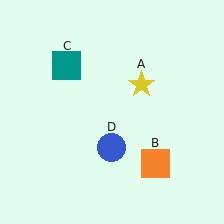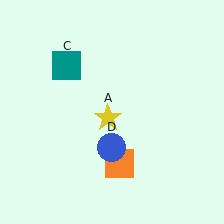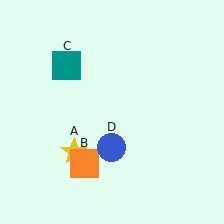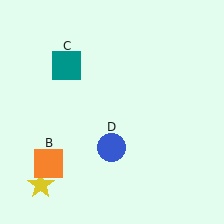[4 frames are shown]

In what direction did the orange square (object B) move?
The orange square (object B) moved left.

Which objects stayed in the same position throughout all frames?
Teal square (object C) and blue circle (object D) remained stationary.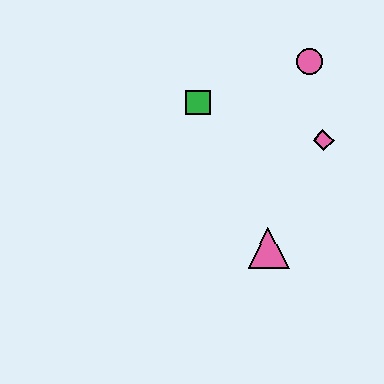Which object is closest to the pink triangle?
The pink diamond is closest to the pink triangle.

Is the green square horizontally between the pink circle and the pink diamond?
No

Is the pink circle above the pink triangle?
Yes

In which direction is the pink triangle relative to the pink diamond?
The pink triangle is below the pink diamond.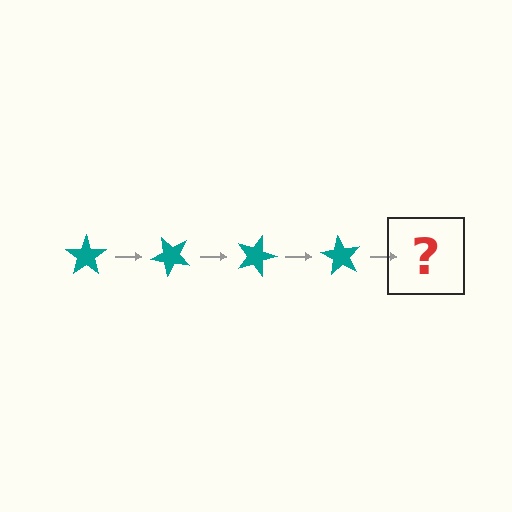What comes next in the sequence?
The next element should be a teal star rotated 180 degrees.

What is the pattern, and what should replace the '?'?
The pattern is that the star rotates 45 degrees each step. The '?' should be a teal star rotated 180 degrees.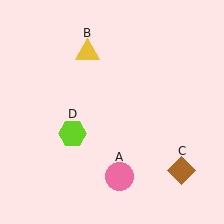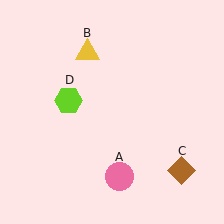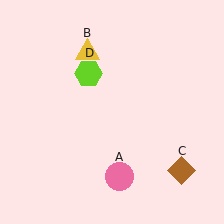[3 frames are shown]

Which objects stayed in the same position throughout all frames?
Pink circle (object A) and yellow triangle (object B) and brown diamond (object C) remained stationary.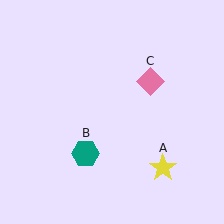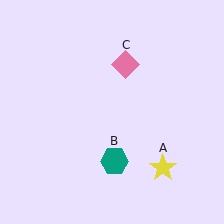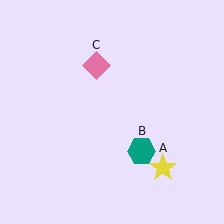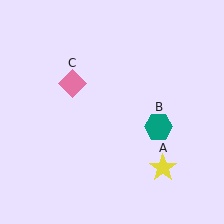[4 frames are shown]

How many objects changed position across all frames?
2 objects changed position: teal hexagon (object B), pink diamond (object C).